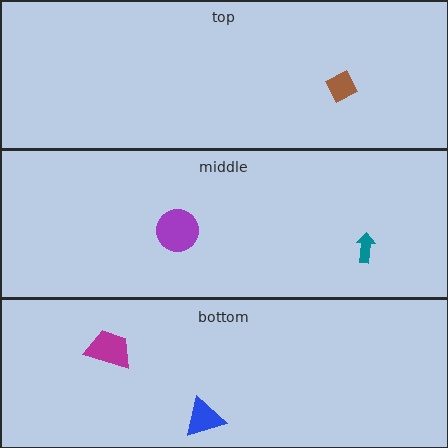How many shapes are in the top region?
1.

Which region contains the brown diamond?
The top region.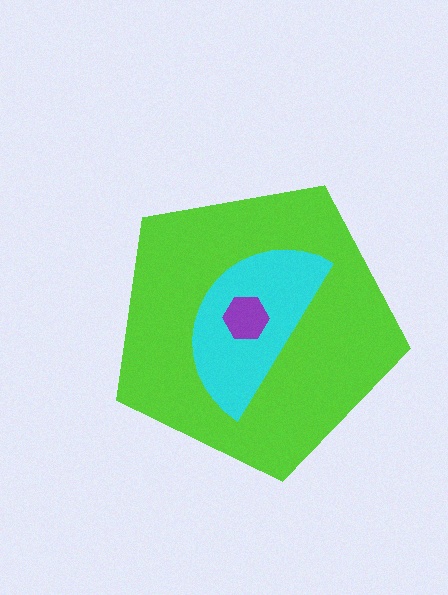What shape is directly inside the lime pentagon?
The cyan semicircle.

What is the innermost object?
The purple hexagon.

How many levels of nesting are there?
3.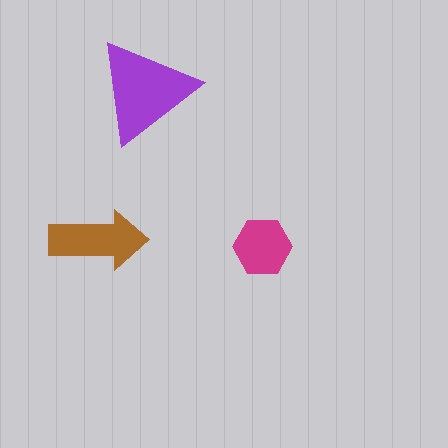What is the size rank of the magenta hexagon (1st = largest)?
3rd.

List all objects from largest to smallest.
The purple triangle, the brown arrow, the magenta hexagon.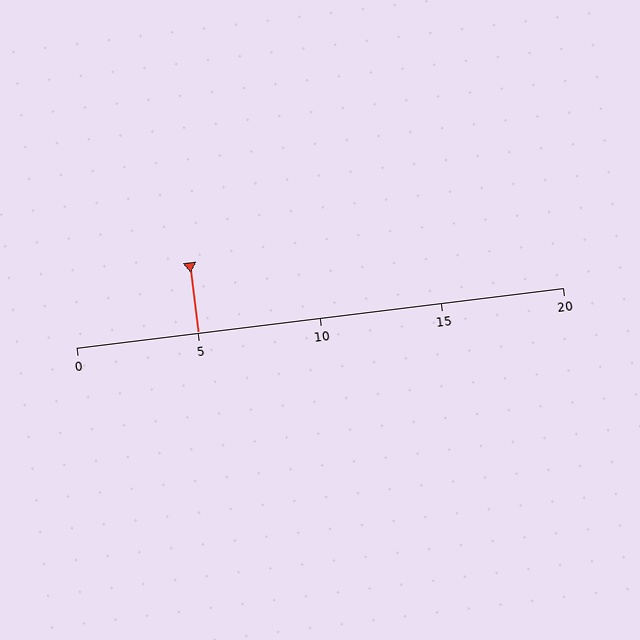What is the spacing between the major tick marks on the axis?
The major ticks are spaced 5 apart.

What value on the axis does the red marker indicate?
The marker indicates approximately 5.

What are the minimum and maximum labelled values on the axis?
The axis runs from 0 to 20.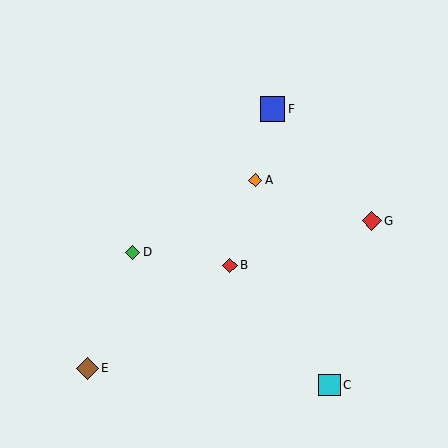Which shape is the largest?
The blue square (labeled F) is the largest.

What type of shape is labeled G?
Shape G is a red diamond.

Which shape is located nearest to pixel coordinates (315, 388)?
The cyan square (labeled C) at (330, 385) is nearest to that location.